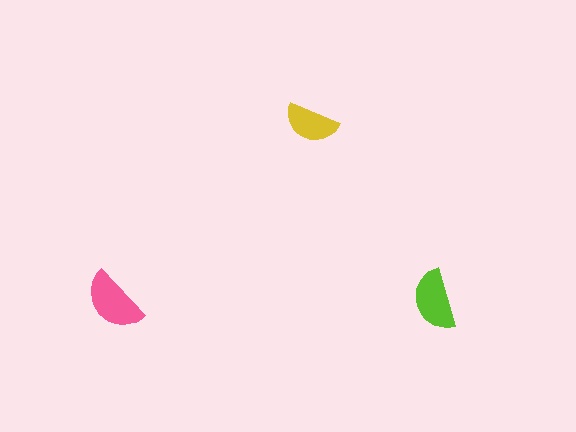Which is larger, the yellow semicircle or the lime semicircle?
The lime one.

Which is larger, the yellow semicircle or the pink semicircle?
The pink one.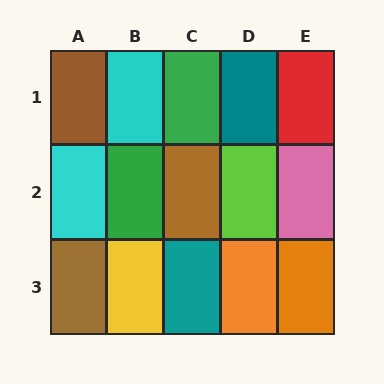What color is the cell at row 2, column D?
Lime.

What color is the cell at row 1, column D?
Teal.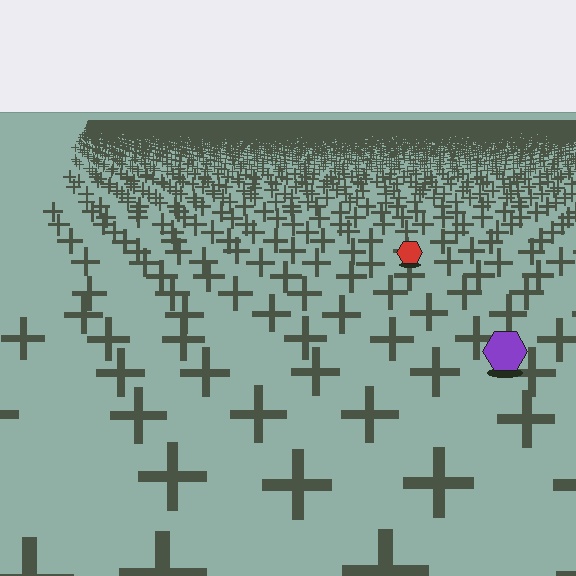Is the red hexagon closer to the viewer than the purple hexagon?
No. The purple hexagon is closer — you can tell from the texture gradient: the ground texture is coarser near it.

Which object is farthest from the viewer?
The red hexagon is farthest from the viewer. It appears smaller and the ground texture around it is denser.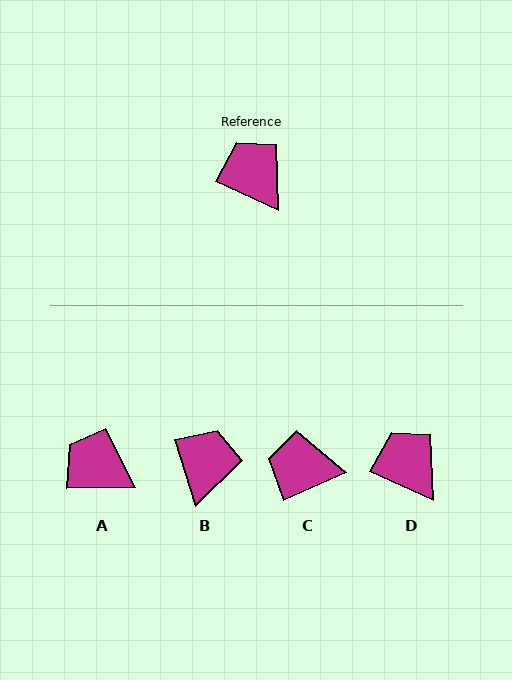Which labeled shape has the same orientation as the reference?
D.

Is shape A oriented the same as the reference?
No, it is off by about 25 degrees.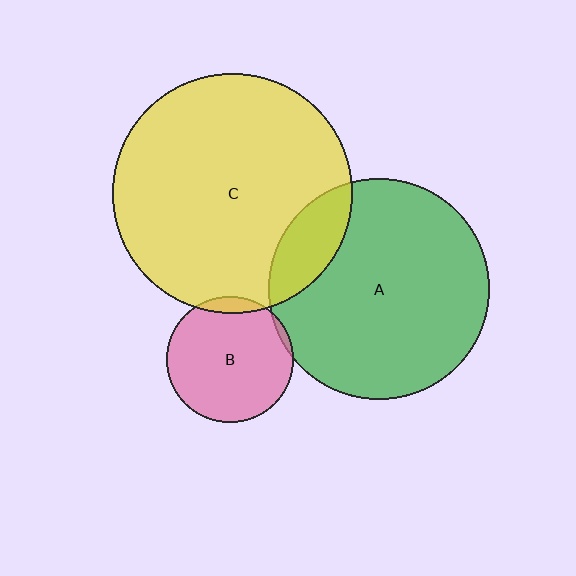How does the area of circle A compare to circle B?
Approximately 3.1 times.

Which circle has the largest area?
Circle C (yellow).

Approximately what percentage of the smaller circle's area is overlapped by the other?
Approximately 5%.